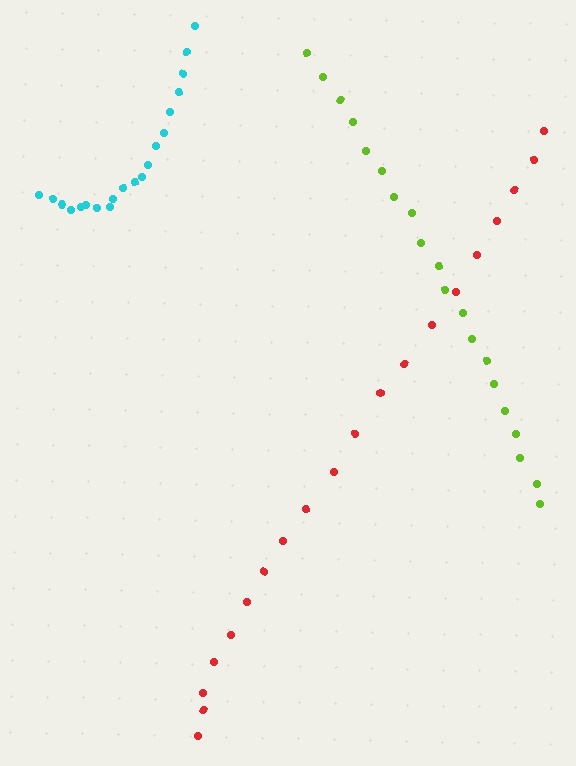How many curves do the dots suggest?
There are 3 distinct paths.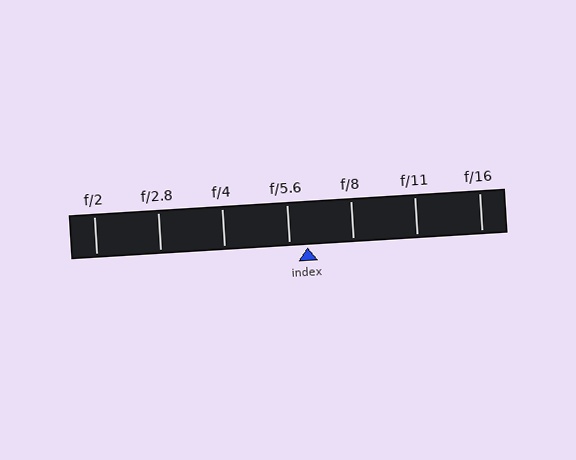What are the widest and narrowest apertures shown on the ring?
The widest aperture shown is f/2 and the narrowest is f/16.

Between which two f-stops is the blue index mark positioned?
The index mark is between f/5.6 and f/8.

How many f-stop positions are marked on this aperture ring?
There are 7 f-stop positions marked.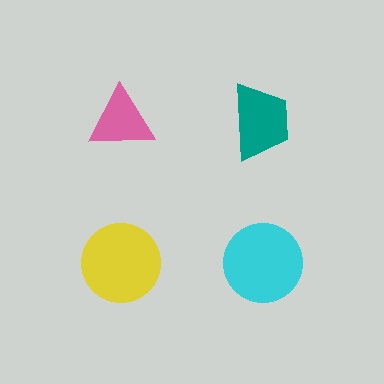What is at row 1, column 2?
A teal trapezoid.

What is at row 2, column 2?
A cyan circle.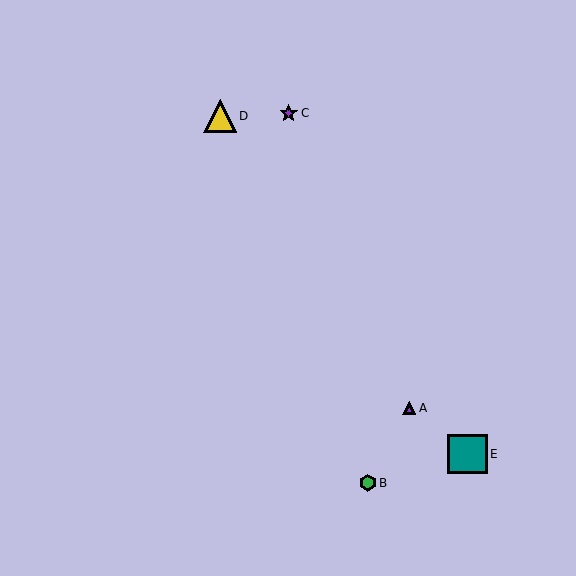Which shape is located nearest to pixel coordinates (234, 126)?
The yellow triangle (labeled D) at (220, 116) is nearest to that location.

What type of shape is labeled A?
Shape A is a purple triangle.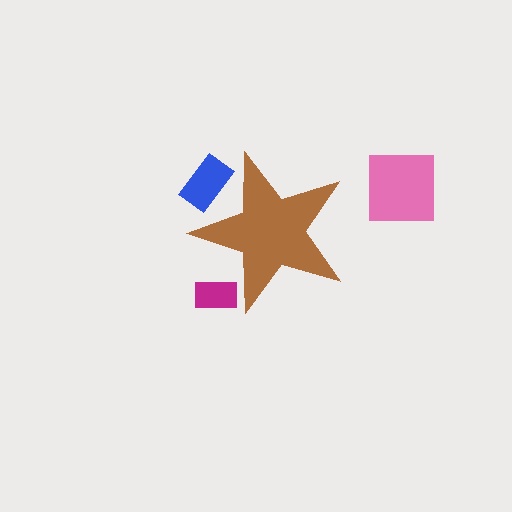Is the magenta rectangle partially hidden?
Yes, the magenta rectangle is partially hidden behind the brown star.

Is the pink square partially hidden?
No, the pink square is fully visible.